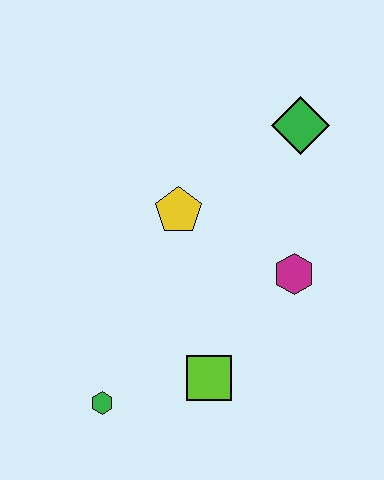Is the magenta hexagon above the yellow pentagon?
No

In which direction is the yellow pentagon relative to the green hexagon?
The yellow pentagon is above the green hexagon.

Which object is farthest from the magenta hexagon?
The green hexagon is farthest from the magenta hexagon.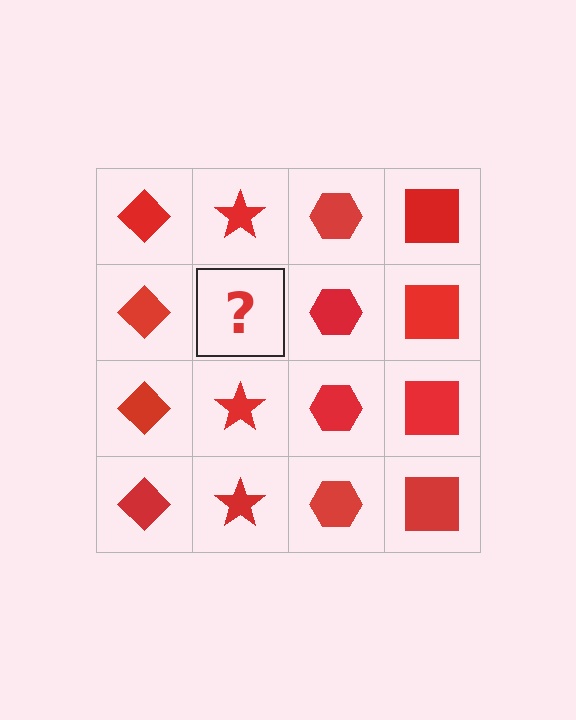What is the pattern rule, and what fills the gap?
The rule is that each column has a consistent shape. The gap should be filled with a red star.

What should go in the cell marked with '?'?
The missing cell should contain a red star.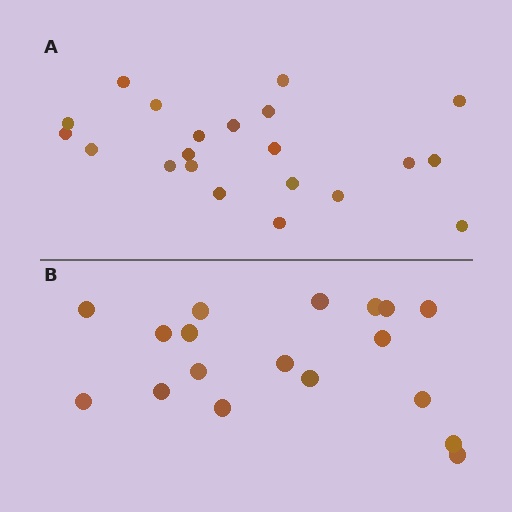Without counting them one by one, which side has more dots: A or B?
Region A (the top region) has more dots.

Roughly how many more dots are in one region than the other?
Region A has just a few more — roughly 2 or 3 more dots than region B.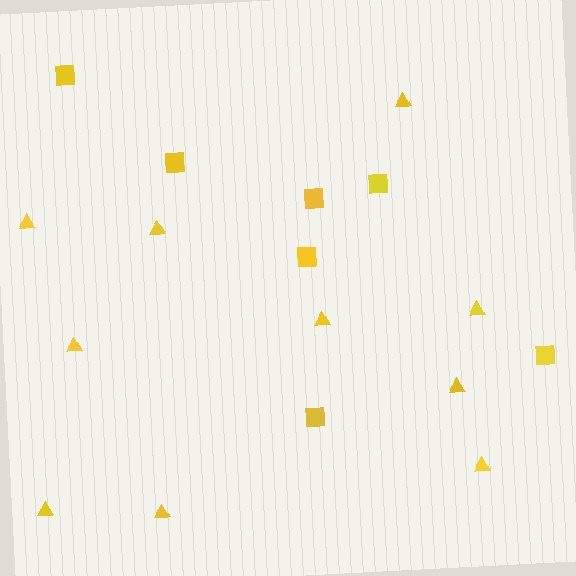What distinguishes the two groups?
There are 2 groups: one group of squares (7) and one group of triangles (10).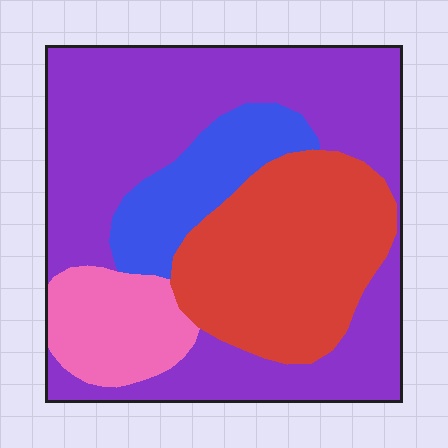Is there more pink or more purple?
Purple.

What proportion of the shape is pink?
Pink covers roughly 10% of the shape.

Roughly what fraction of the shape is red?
Red takes up between a quarter and a half of the shape.